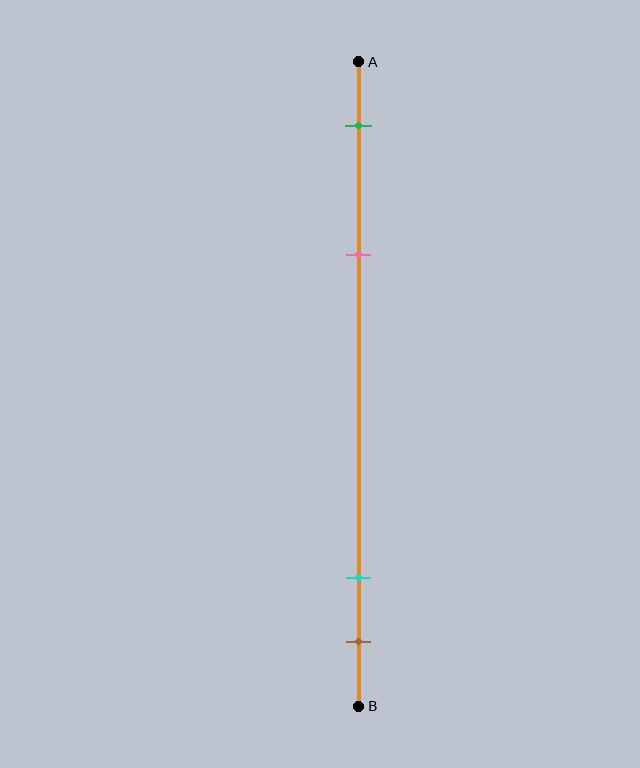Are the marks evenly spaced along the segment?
No, the marks are not evenly spaced.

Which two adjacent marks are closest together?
The cyan and brown marks are the closest adjacent pair.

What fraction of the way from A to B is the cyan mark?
The cyan mark is approximately 80% (0.8) of the way from A to B.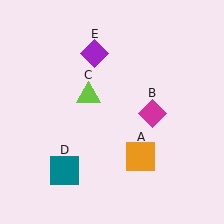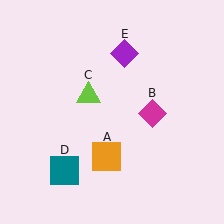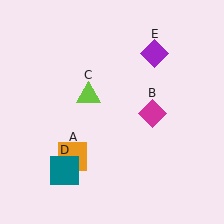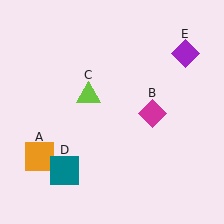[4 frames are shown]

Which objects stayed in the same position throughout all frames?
Magenta diamond (object B) and lime triangle (object C) and teal square (object D) remained stationary.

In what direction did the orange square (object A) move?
The orange square (object A) moved left.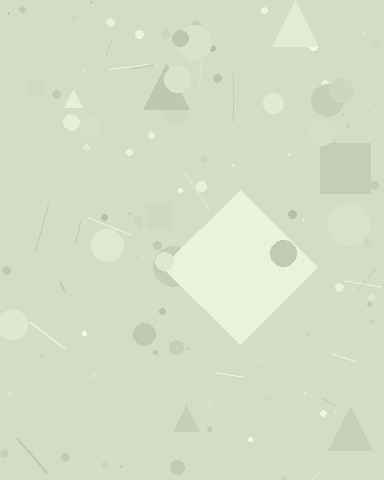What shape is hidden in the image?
A diamond is hidden in the image.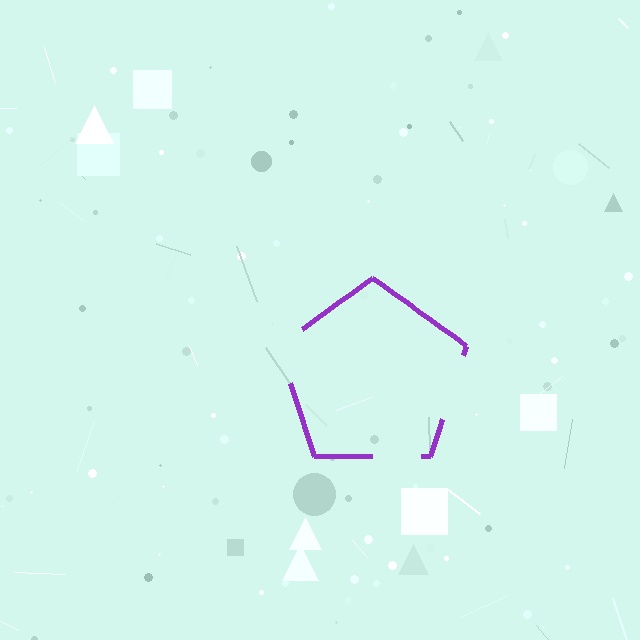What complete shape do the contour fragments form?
The contour fragments form a pentagon.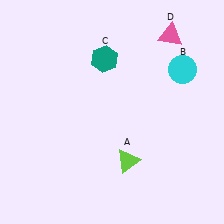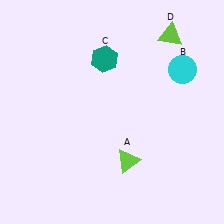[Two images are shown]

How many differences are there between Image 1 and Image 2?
There is 1 difference between the two images.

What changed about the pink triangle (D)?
In Image 1, D is pink. In Image 2, it changed to lime.